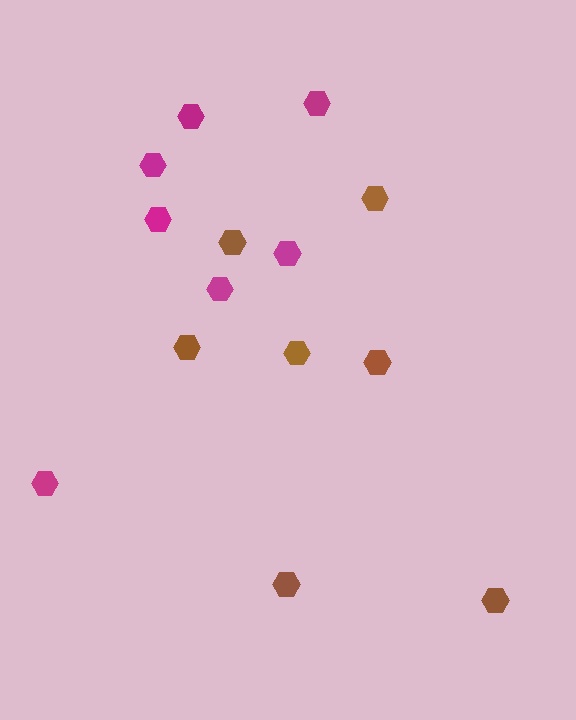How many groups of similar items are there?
There are 2 groups: one group of brown hexagons (7) and one group of magenta hexagons (7).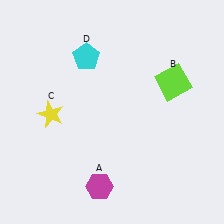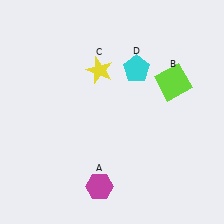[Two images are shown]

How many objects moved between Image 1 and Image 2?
2 objects moved between the two images.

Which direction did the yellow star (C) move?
The yellow star (C) moved right.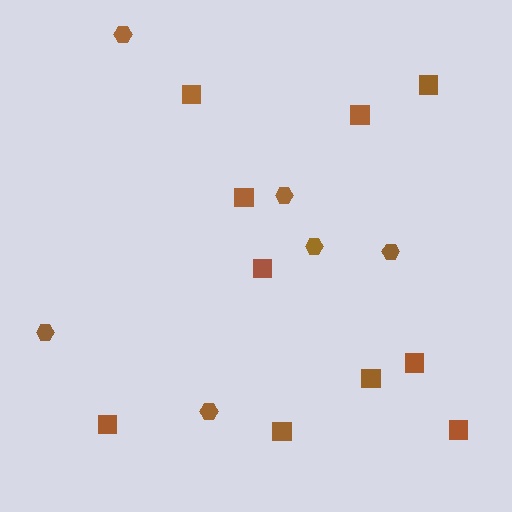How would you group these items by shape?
There are 2 groups: one group of squares (10) and one group of hexagons (6).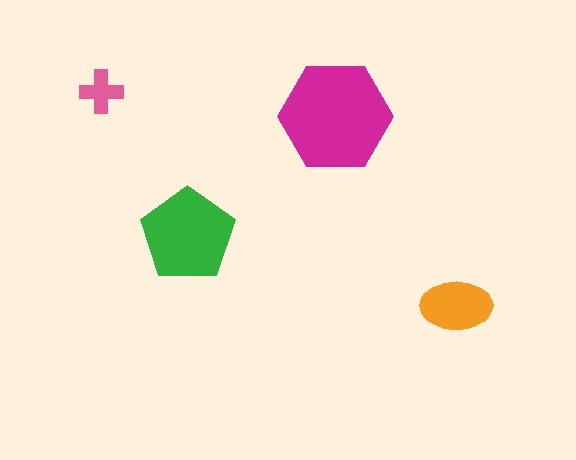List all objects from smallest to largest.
The pink cross, the orange ellipse, the green pentagon, the magenta hexagon.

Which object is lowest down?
The orange ellipse is bottommost.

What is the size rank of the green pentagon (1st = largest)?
2nd.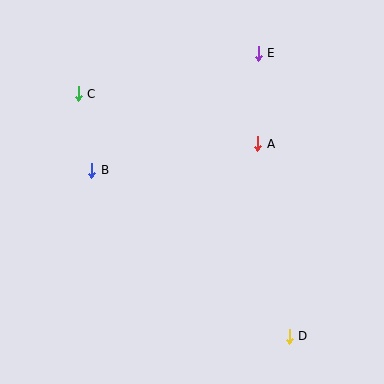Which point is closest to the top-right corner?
Point E is closest to the top-right corner.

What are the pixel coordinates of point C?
Point C is at (78, 94).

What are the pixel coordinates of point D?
Point D is at (289, 336).